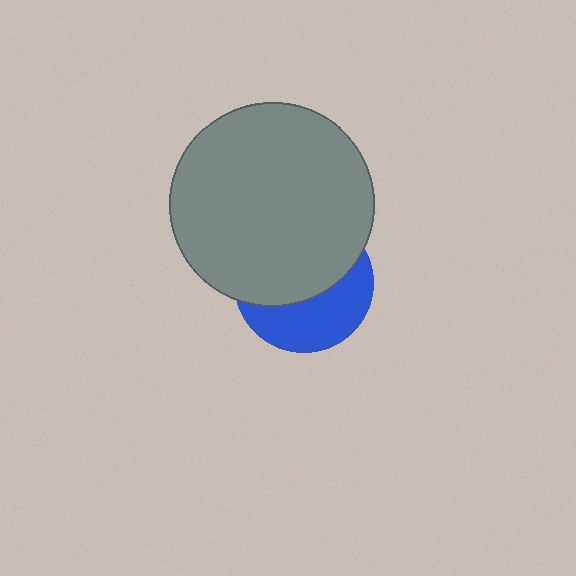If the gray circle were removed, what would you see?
You would see the complete blue circle.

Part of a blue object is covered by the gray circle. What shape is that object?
It is a circle.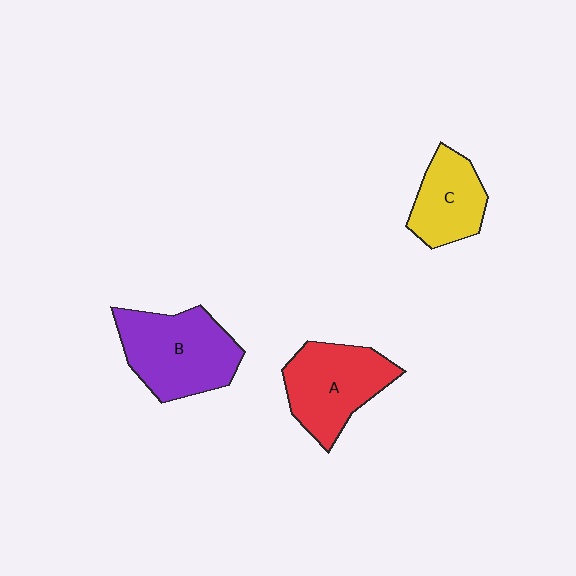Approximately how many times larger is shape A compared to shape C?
Approximately 1.4 times.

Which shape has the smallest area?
Shape C (yellow).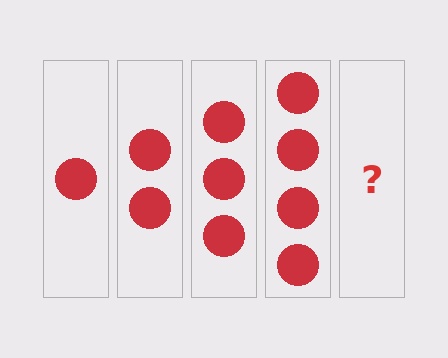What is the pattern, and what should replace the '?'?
The pattern is that each step adds one more circle. The '?' should be 5 circles.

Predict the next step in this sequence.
The next step is 5 circles.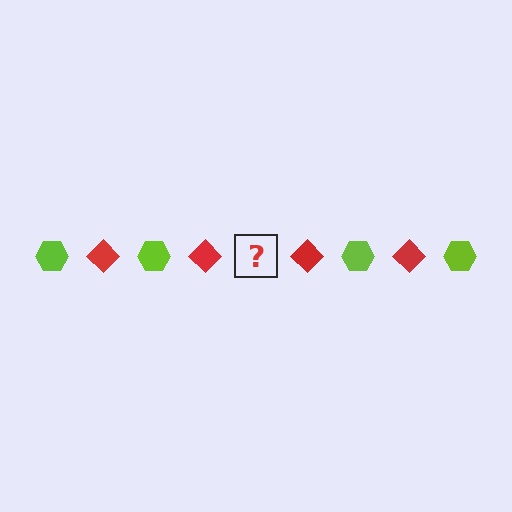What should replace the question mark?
The question mark should be replaced with a lime hexagon.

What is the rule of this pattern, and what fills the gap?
The rule is that the pattern alternates between lime hexagon and red diamond. The gap should be filled with a lime hexagon.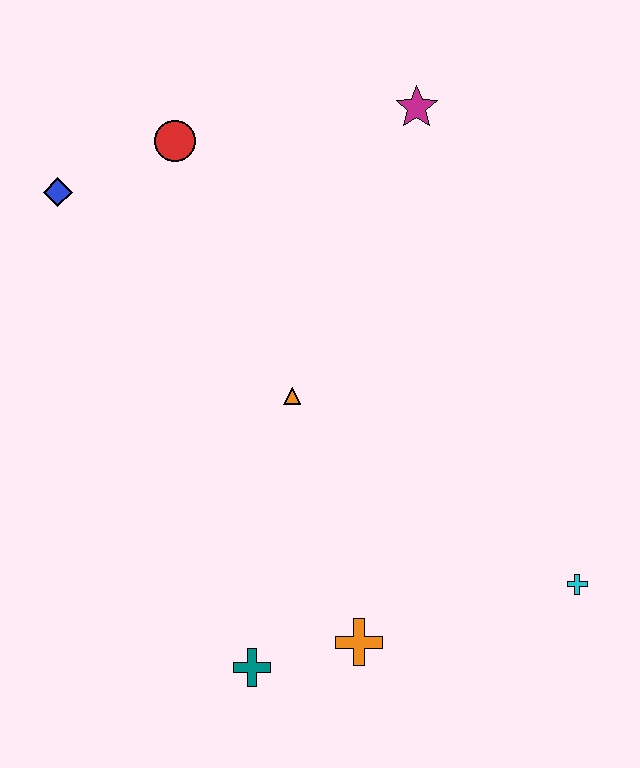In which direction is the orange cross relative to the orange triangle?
The orange cross is below the orange triangle.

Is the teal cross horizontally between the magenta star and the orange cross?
No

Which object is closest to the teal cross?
The orange cross is closest to the teal cross.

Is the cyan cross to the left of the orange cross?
No